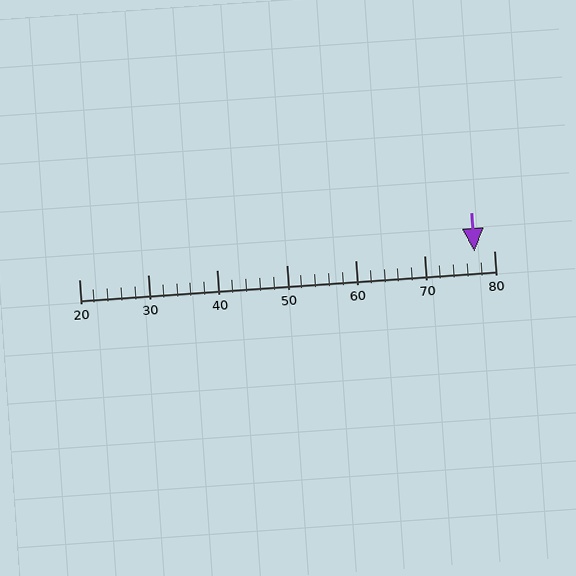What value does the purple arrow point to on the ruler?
The purple arrow points to approximately 77.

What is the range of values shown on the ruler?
The ruler shows values from 20 to 80.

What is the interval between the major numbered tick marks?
The major tick marks are spaced 10 units apart.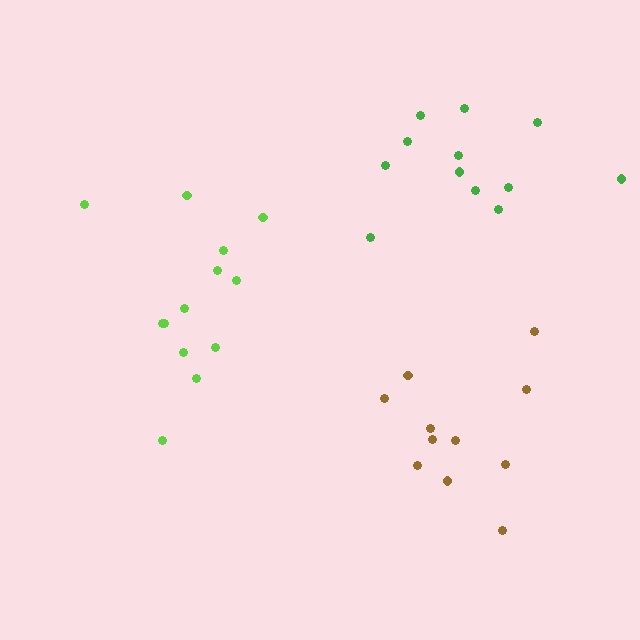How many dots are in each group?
Group 1: 11 dots, Group 2: 13 dots, Group 3: 12 dots (36 total).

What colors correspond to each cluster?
The clusters are colored: brown, lime, green.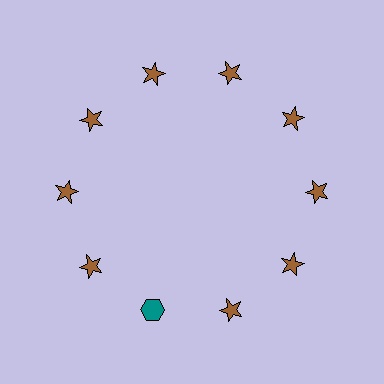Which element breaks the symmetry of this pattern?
The teal hexagon at roughly the 7 o'clock position breaks the symmetry. All other shapes are brown stars.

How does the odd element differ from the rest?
It differs in both color (teal instead of brown) and shape (hexagon instead of star).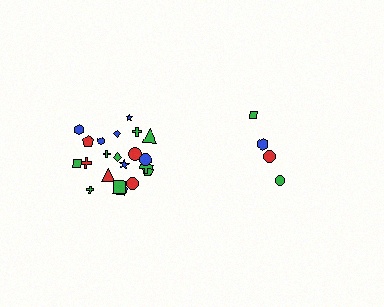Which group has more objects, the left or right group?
The left group.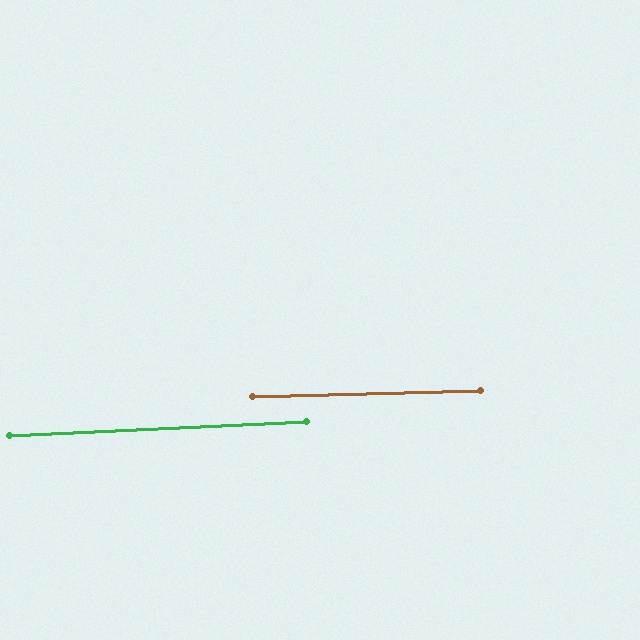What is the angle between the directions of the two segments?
Approximately 1 degree.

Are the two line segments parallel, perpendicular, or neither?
Parallel — their directions differ by only 1.3°.